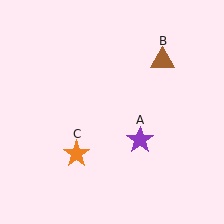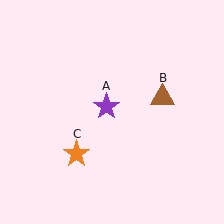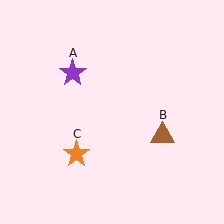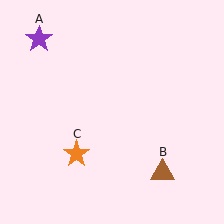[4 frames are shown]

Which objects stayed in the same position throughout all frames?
Orange star (object C) remained stationary.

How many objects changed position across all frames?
2 objects changed position: purple star (object A), brown triangle (object B).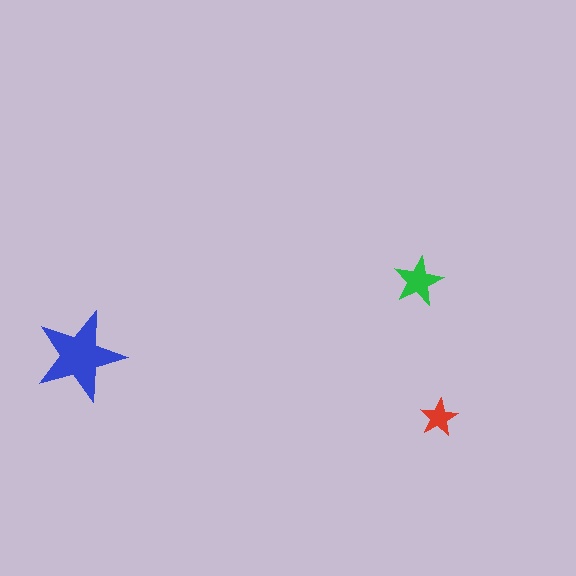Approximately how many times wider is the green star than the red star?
About 1.5 times wider.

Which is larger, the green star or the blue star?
The blue one.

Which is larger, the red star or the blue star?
The blue one.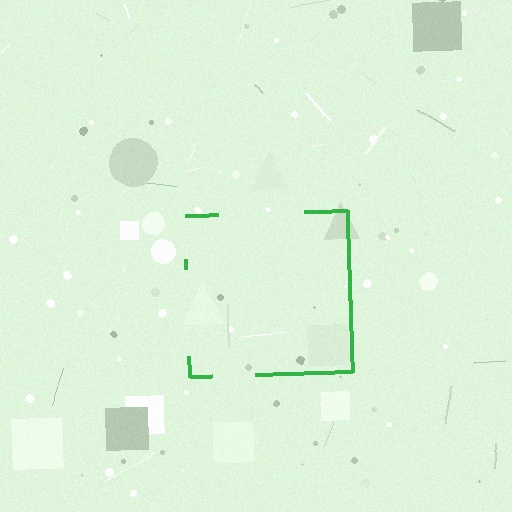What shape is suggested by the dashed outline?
The dashed outline suggests a square.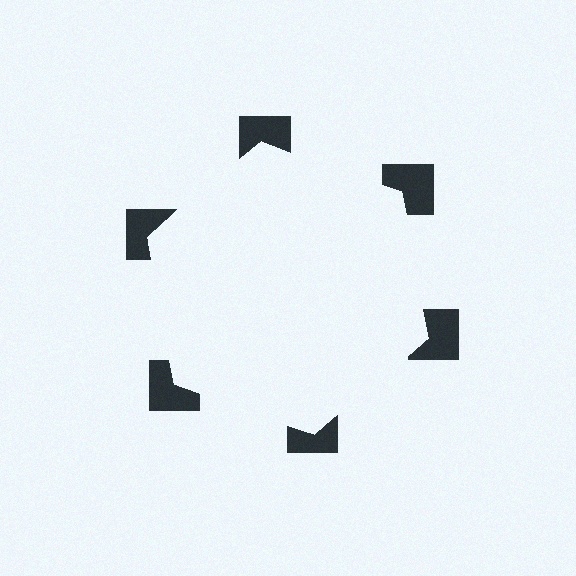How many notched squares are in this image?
There are 6 — one at each vertex of the illusory hexagon.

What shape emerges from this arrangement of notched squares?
An illusory hexagon — its edges are inferred from the aligned wedge cuts in the notched squares, not physically drawn.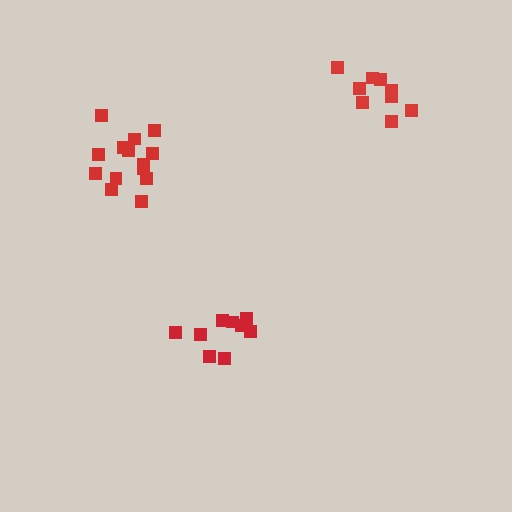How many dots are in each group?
Group 1: 9 dots, Group 2: 9 dots, Group 3: 14 dots (32 total).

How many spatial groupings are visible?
There are 3 spatial groupings.